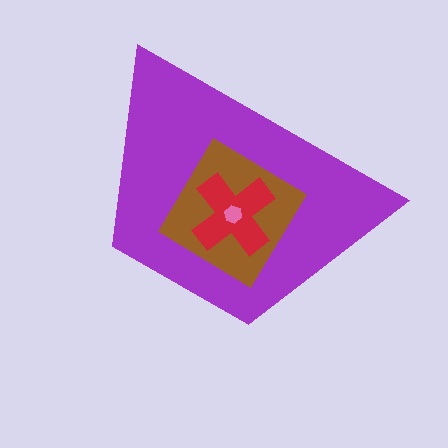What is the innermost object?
The pink hexagon.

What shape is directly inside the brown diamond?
The red cross.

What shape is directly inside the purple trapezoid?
The brown diamond.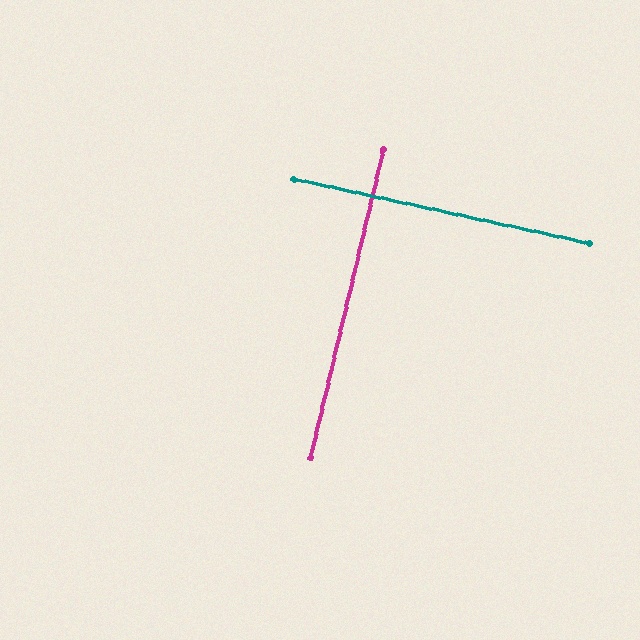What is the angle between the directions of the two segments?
Approximately 89 degrees.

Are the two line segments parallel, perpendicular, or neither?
Perpendicular — they meet at approximately 89°.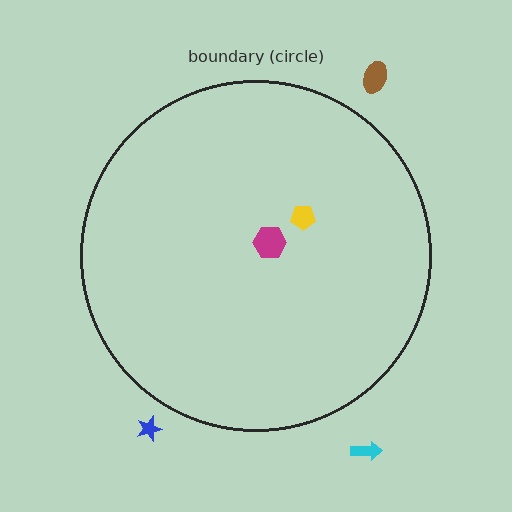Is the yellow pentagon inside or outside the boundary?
Inside.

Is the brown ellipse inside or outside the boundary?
Outside.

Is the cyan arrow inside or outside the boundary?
Outside.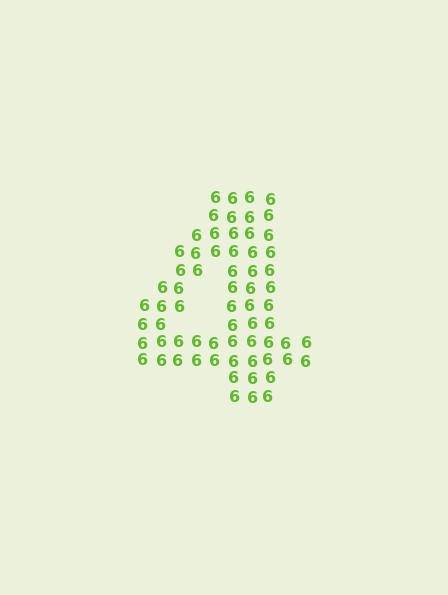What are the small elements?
The small elements are digit 6's.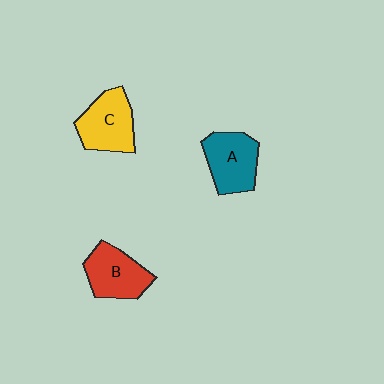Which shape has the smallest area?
Shape B (red).